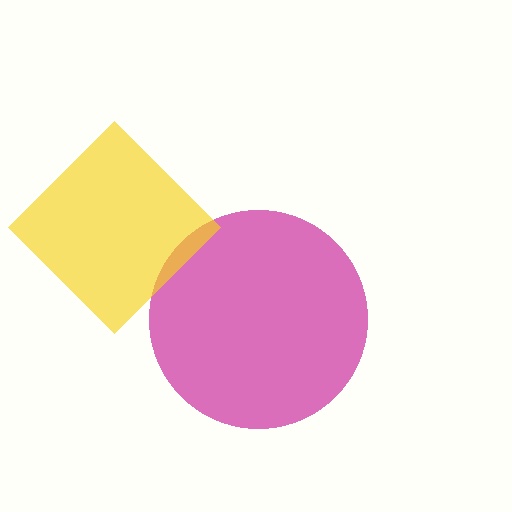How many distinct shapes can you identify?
There are 2 distinct shapes: a magenta circle, a yellow diamond.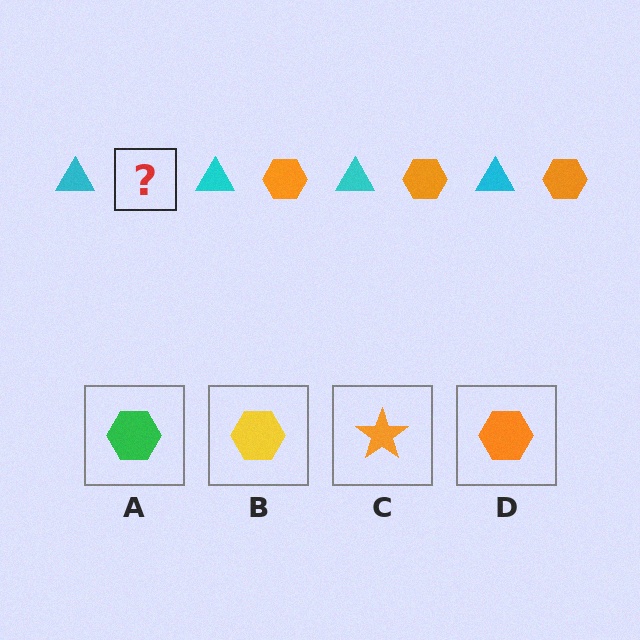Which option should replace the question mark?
Option D.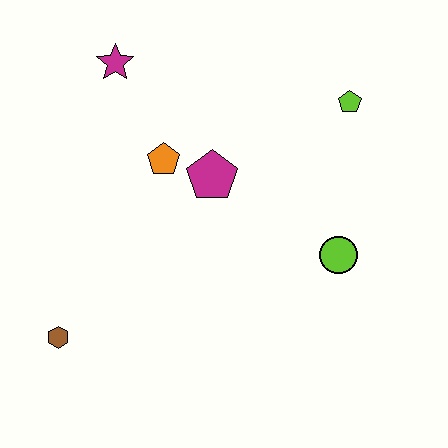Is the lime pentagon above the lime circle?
Yes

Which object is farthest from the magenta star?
The lime circle is farthest from the magenta star.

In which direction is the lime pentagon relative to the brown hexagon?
The lime pentagon is to the right of the brown hexagon.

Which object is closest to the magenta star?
The orange pentagon is closest to the magenta star.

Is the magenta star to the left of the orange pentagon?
Yes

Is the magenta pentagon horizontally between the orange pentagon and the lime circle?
Yes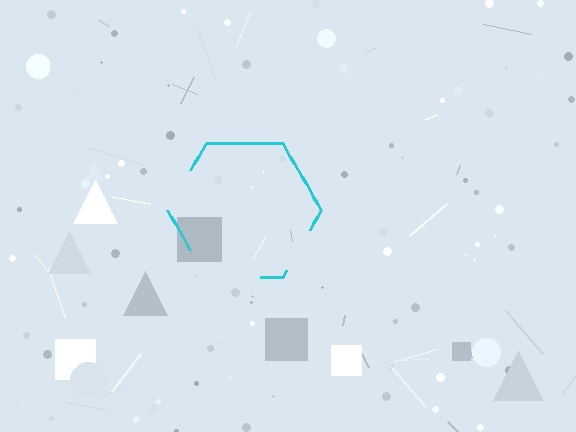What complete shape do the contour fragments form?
The contour fragments form a hexagon.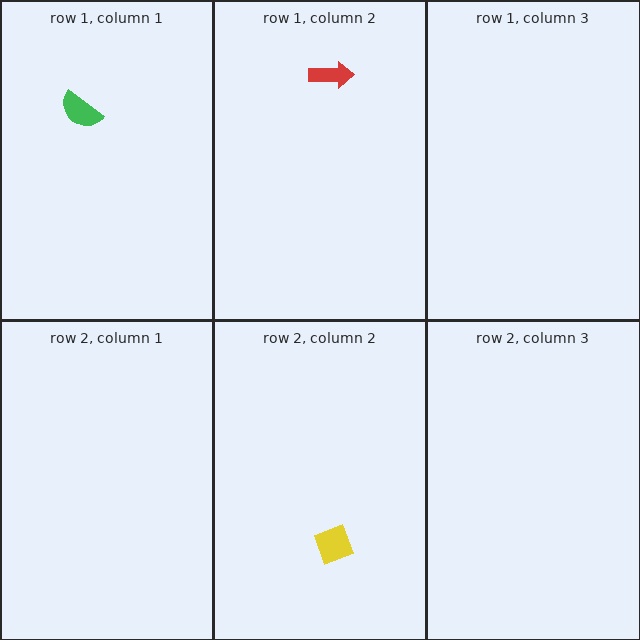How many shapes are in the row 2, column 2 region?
1.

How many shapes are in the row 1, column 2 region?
1.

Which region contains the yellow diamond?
The row 2, column 2 region.